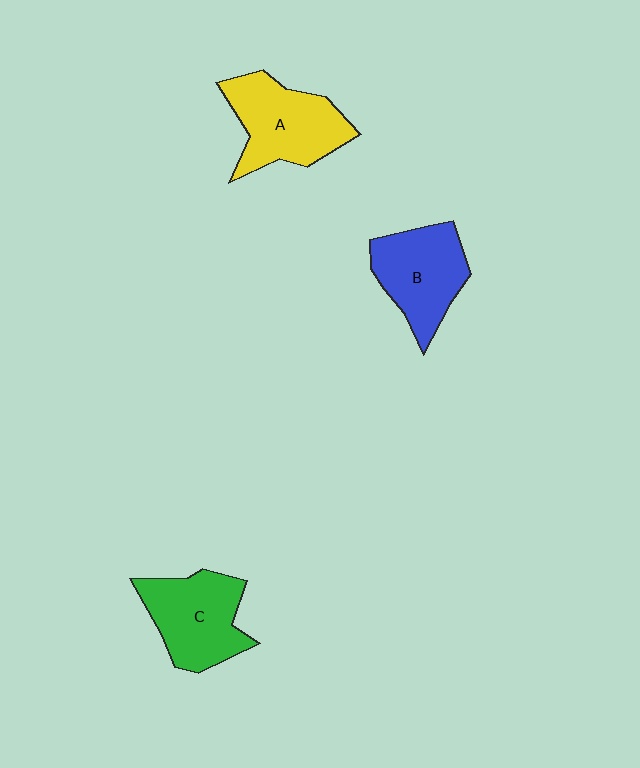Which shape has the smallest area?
Shape B (blue).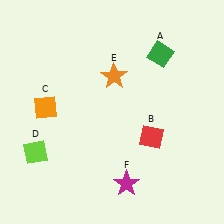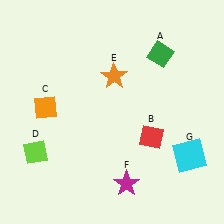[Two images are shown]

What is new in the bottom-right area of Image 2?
A cyan square (G) was added in the bottom-right area of Image 2.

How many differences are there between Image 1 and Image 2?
There is 1 difference between the two images.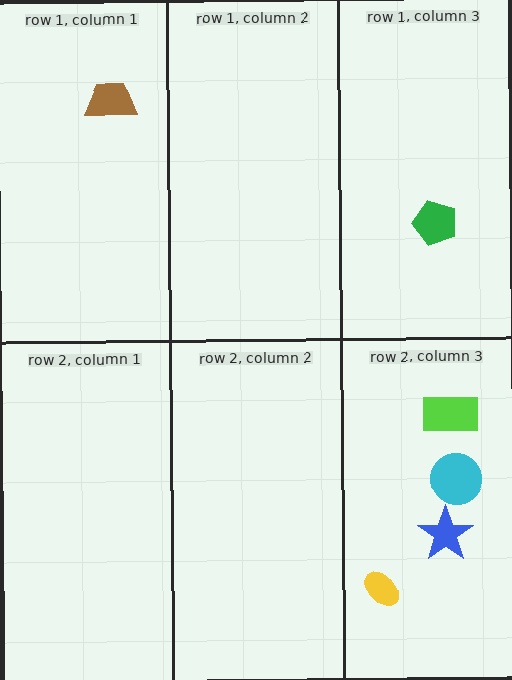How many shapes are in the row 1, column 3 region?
1.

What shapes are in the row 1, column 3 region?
The green pentagon.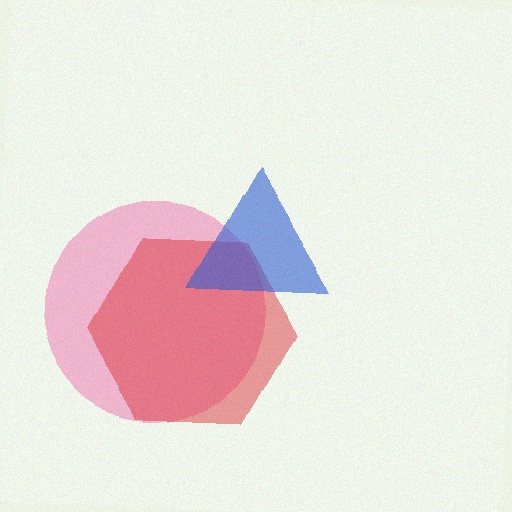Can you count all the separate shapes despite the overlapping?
Yes, there are 3 separate shapes.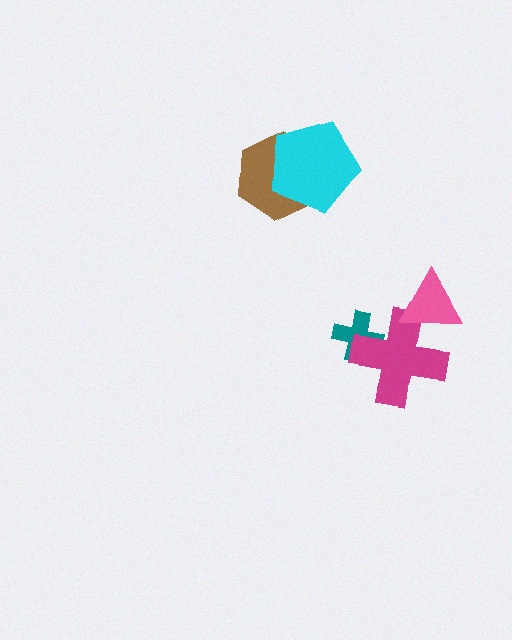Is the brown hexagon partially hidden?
Yes, it is partially covered by another shape.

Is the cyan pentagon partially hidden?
No, no other shape covers it.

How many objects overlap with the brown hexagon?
1 object overlaps with the brown hexagon.